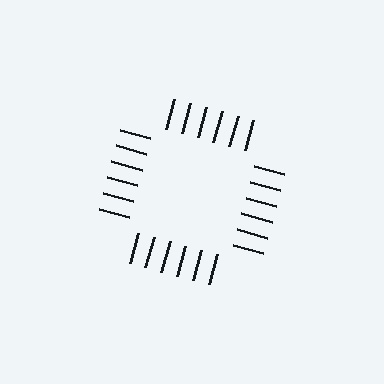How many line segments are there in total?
24 — 6 along each of the 4 edges.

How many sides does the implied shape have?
4 sides — the line-ends trace a square.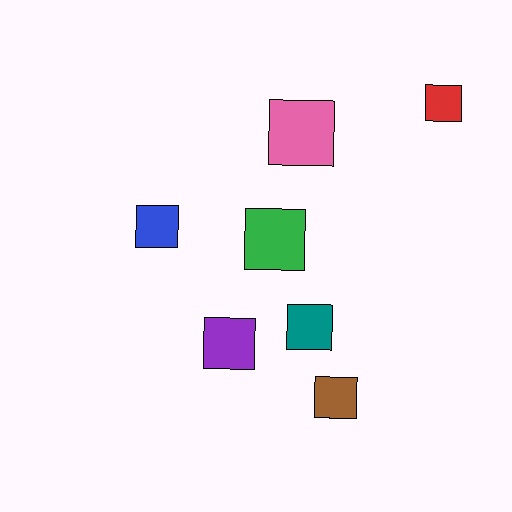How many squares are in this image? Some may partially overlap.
There are 7 squares.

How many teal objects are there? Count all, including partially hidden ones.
There is 1 teal object.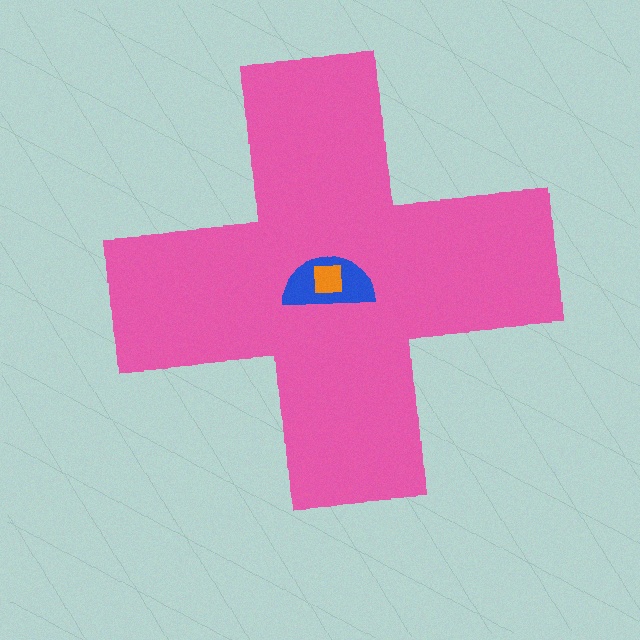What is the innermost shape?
The orange square.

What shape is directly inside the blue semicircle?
The orange square.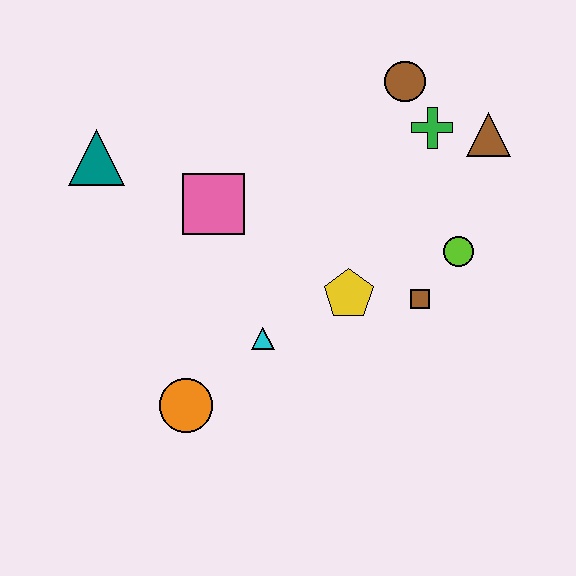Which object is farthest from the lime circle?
The teal triangle is farthest from the lime circle.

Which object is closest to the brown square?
The lime circle is closest to the brown square.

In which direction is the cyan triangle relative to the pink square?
The cyan triangle is below the pink square.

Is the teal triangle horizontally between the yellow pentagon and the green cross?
No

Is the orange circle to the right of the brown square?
No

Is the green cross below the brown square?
No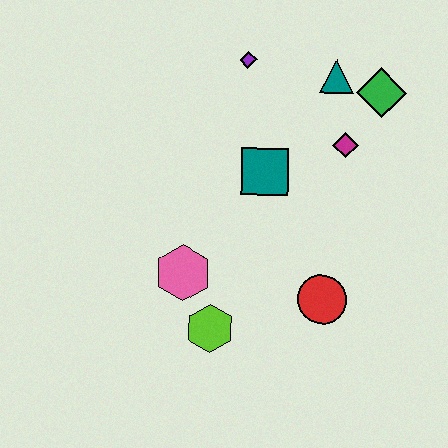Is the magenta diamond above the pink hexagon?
Yes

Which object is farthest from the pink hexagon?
The green diamond is farthest from the pink hexagon.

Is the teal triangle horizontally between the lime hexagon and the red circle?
No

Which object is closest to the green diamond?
The teal triangle is closest to the green diamond.